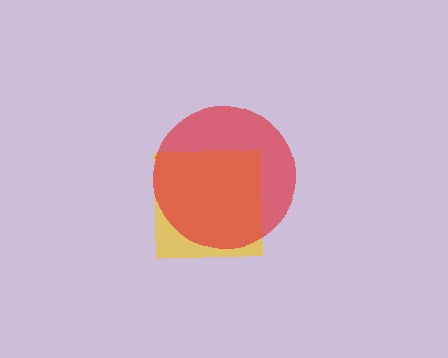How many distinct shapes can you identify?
There are 2 distinct shapes: a yellow square, a red circle.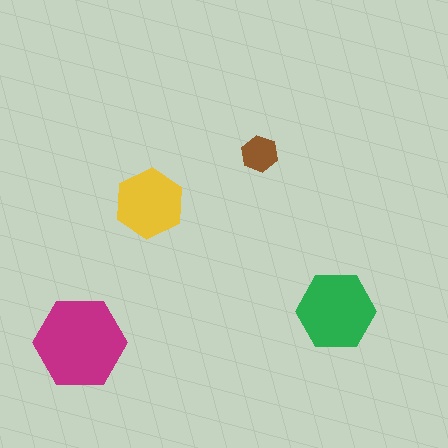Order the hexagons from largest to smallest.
the magenta one, the green one, the yellow one, the brown one.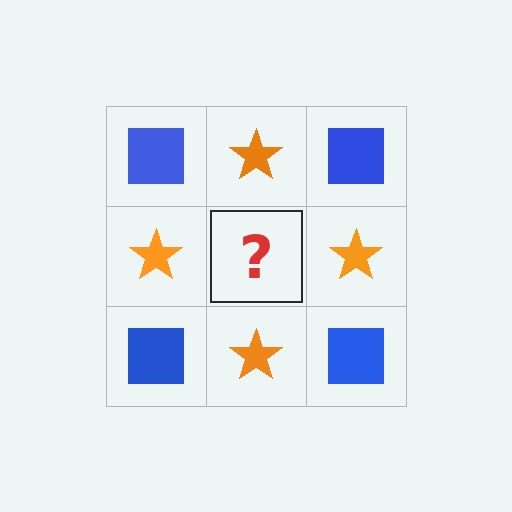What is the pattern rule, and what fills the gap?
The rule is that it alternates blue square and orange star in a checkerboard pattern. The gap should be filled with a blue square.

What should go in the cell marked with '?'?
The missing cell should contain a blue square.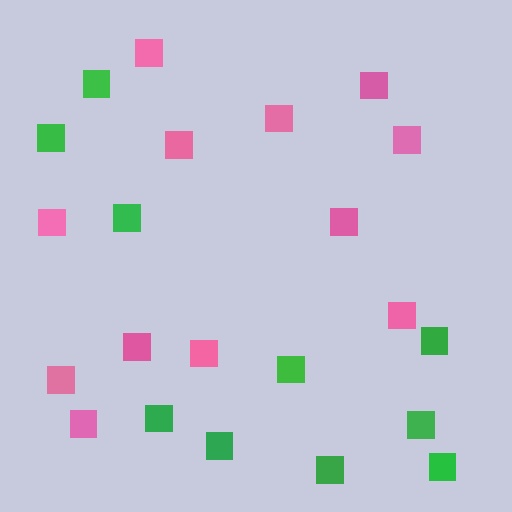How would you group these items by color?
There are 2 groups: one group of pink squares (12) and one group of green squares (10).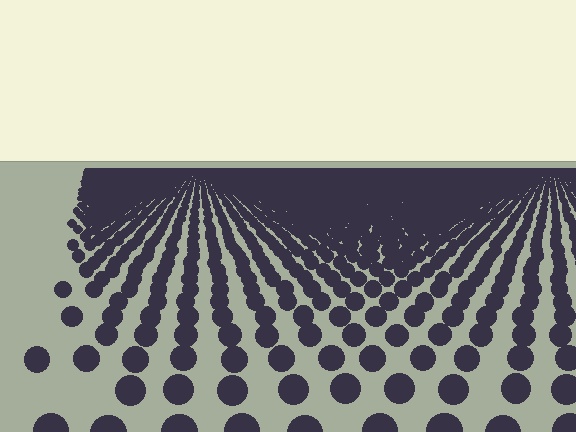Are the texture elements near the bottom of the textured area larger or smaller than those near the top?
Larger. Near the bottom, elements are closer to the viewer and appear at a bigger on-screen size.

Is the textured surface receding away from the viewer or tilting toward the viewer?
The surface is receding away from the viewer. Texture elements get smaller and denser toward the top.